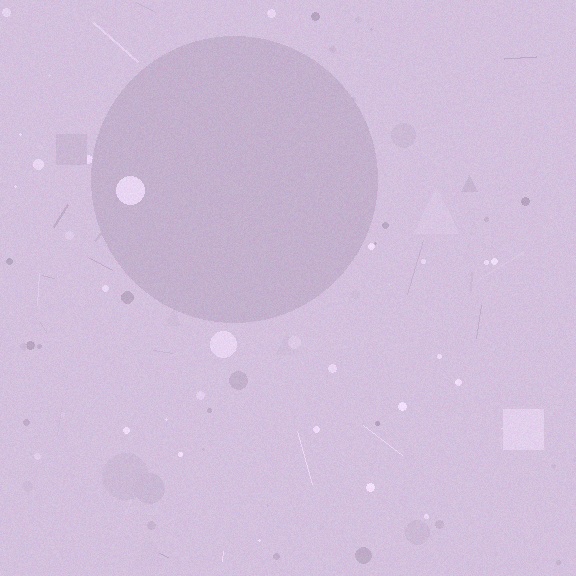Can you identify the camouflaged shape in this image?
The camouflaged shape is a circle.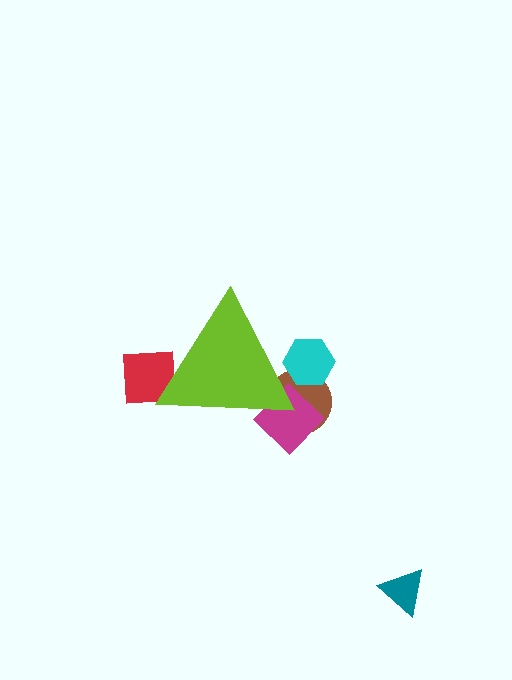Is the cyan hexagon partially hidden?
Yes, the cyan hexagon is partially hidden behind the lime triangle.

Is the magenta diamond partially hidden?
Yes, the magenta diamond is partially hidden behind the lime triangle.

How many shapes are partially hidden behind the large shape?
4 shapes are partially hidden.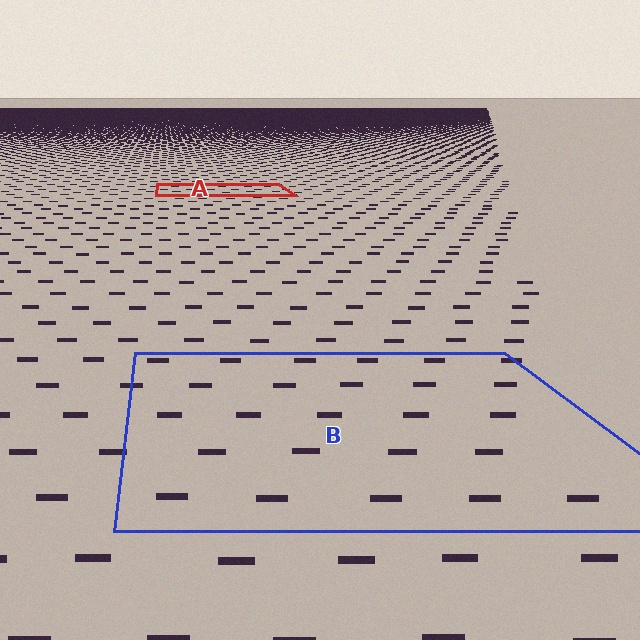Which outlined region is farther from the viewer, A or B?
Region A is farther from the viewer — the texture elements inside it appear smaller and more densely packed.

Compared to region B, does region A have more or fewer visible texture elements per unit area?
Region A has more texture elements per unit area — they are packed more densely because it is farther away.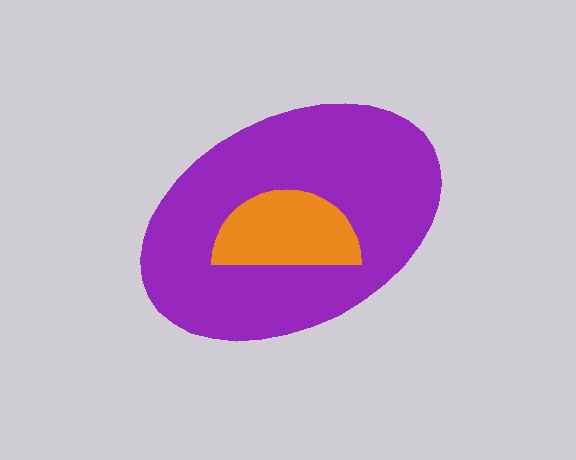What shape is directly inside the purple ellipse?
The orange semicircle.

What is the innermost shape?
The orange semicircle.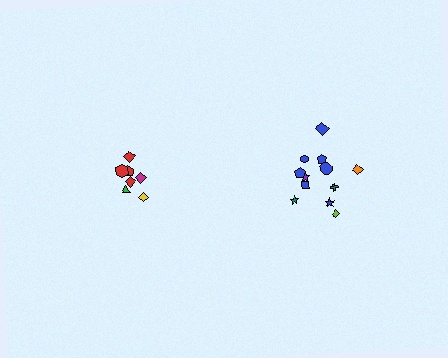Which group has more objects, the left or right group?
The right group.